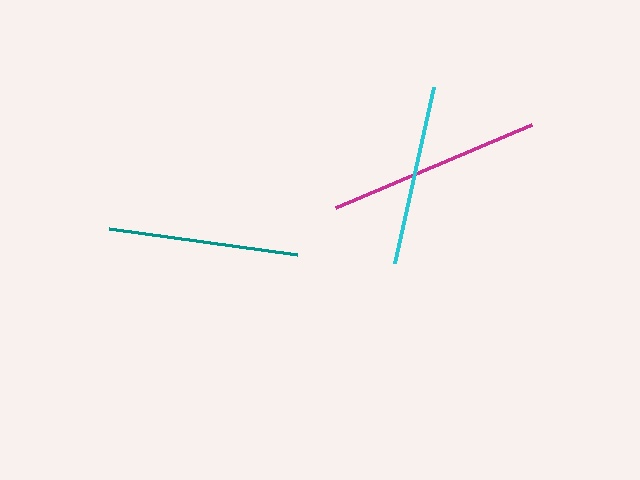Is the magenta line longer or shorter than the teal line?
The magenta line is longer than the teal line.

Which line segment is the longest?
The magenta line is the longest at approximately 213 pixels.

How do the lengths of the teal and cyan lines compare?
The teal and cyan lines are approximately the same length.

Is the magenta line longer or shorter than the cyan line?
The magenta line is longer than the cyan line.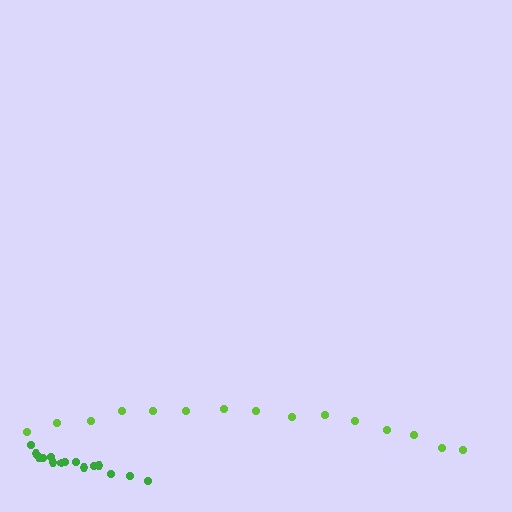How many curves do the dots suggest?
There are 2 distinct paths.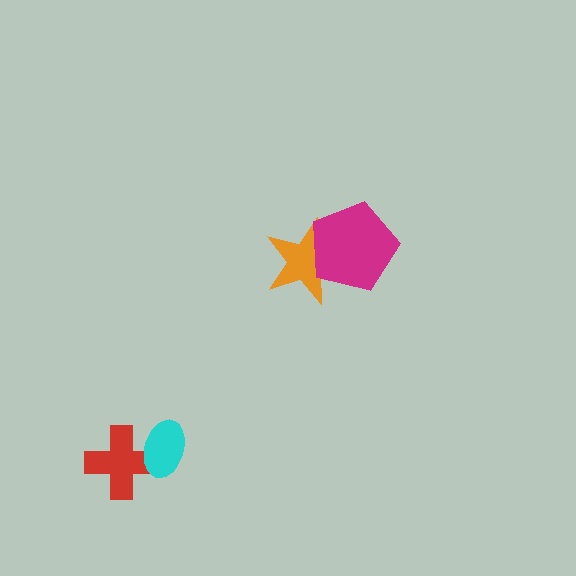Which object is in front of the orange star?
The magenta pentagon is in front of the orange star.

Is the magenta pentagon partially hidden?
No, no other shape covers it.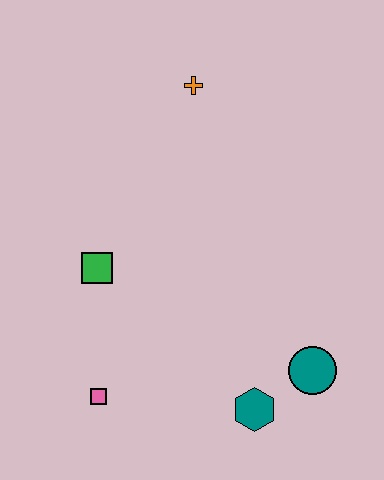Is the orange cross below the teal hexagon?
No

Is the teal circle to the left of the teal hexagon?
No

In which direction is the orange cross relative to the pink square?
The orange cross is above the pink square.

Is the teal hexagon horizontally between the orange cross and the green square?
No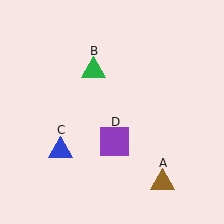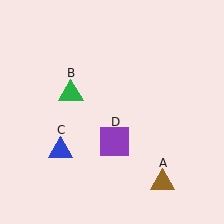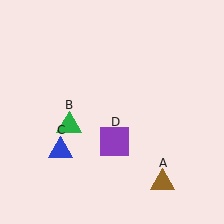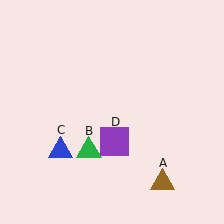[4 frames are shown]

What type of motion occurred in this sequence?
The green triangle (object B) rotated counterclockwise around the center of the scene.